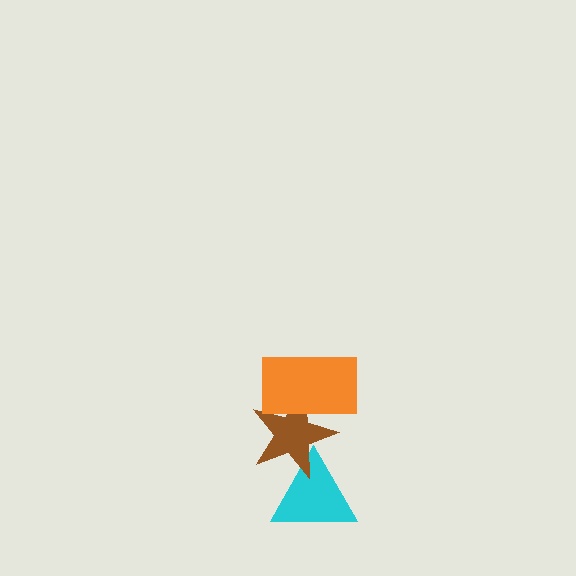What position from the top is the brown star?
The brown star is 2nd from the top.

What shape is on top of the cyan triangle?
The brown star is on top of the cyan triangle.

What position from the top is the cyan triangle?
The cyan triangle is 3rd from the top.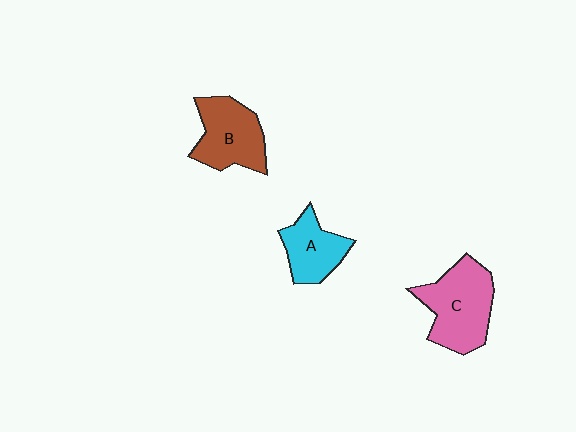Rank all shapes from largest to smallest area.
From largest to smallest: C (pink), B (brown), A (cyan).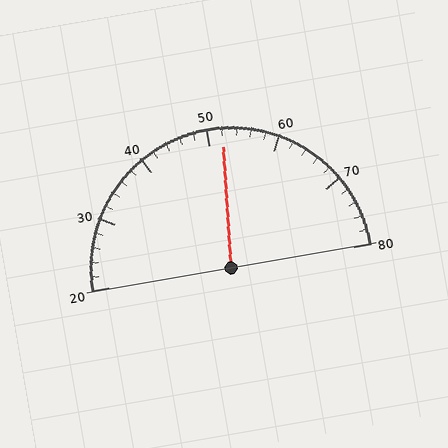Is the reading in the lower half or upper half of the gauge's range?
The reading is in the upper half of the range (20 to 80).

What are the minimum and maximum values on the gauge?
The gauge ranges from 20 to 80.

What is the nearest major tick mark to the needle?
The nearest major tick mark is 50.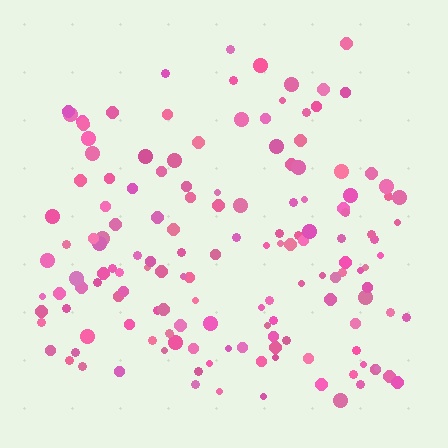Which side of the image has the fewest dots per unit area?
The top.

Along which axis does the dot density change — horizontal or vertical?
Vertical.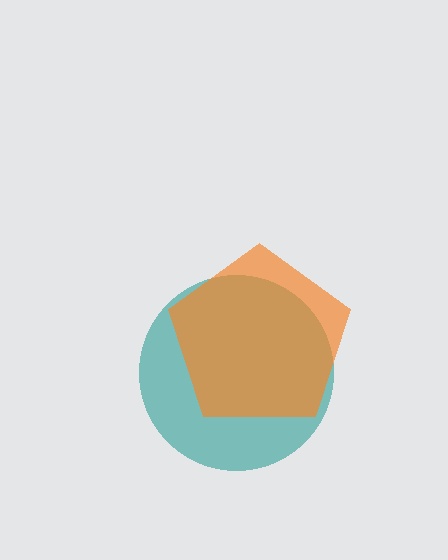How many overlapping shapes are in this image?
There are 2 overlapping shapes in the image.